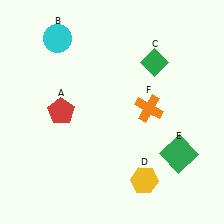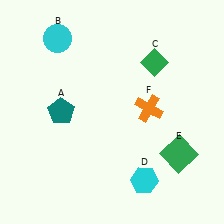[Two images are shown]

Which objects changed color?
A changed from red to teal. D changed from yellow to cyan.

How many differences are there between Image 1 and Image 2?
There are 2 differences between the two images.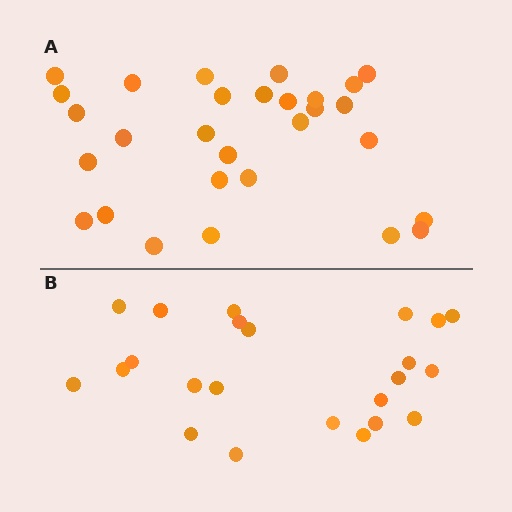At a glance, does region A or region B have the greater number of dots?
Region A (the top region) has more dots.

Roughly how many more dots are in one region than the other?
Region A has about 6 more dots than region B.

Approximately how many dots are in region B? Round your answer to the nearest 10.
About 20 dots. (The exact count is 23, which rounds to 20.)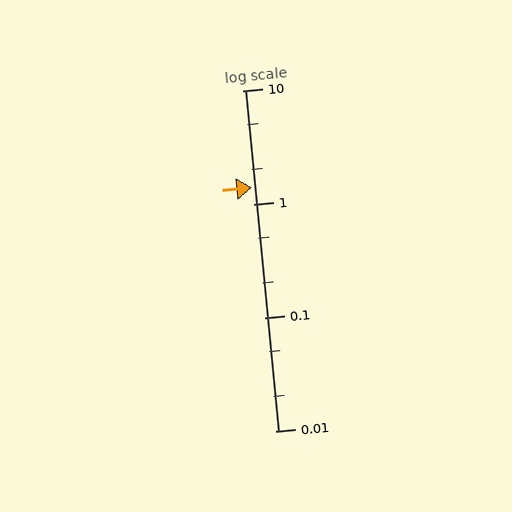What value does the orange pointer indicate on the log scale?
The pointer indicates approximately 1.4.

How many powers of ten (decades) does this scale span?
The scale spans 3 decades, from 0.01 to 10.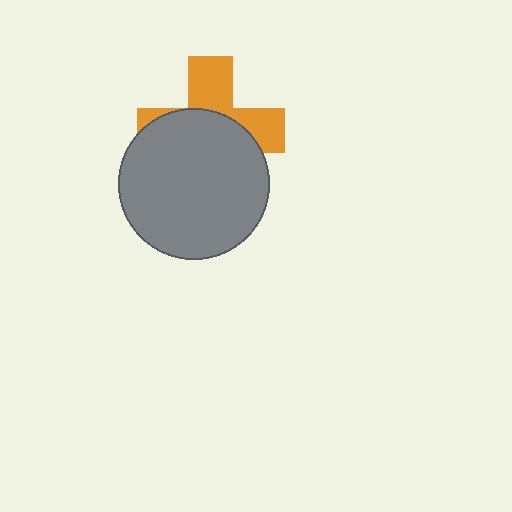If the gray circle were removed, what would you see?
You would see the complete orange cross.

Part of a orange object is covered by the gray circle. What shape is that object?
It is a cross.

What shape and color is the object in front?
The object in front is a gray circle.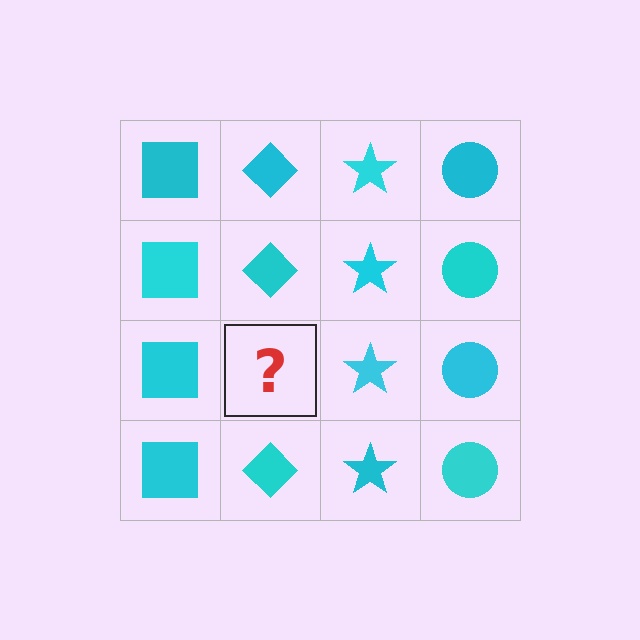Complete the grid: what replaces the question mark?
The question mark should be replaced with a cyan diamond.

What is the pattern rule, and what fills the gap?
The rule is that each column has a consistent shape. The gap should be filled with a cyan diamond.